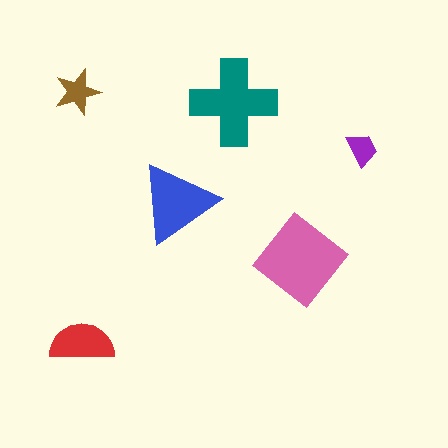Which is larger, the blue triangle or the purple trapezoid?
The blue triangle.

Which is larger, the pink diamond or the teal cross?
The pink diamond.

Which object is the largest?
The pink diamond.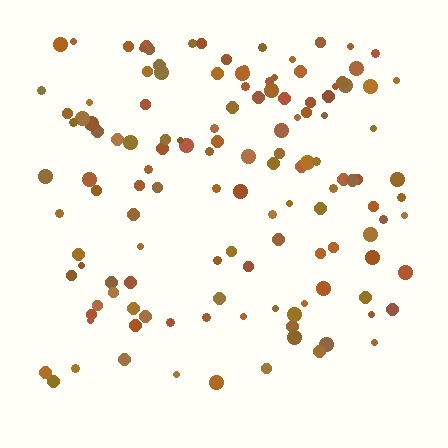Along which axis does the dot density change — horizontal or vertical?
Vertical.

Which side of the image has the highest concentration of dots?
The top.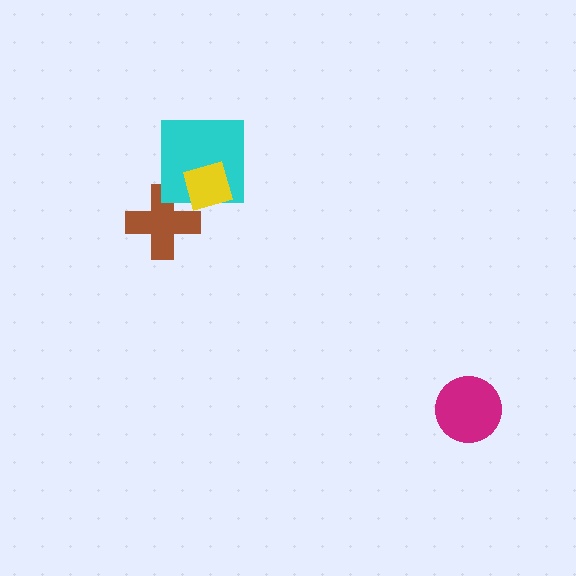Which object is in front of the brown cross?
The yellow diamond is in front of the brown cross.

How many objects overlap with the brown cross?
1 object overlaps with the brown cross.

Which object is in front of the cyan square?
The yellow diamond is in front of the cyan square.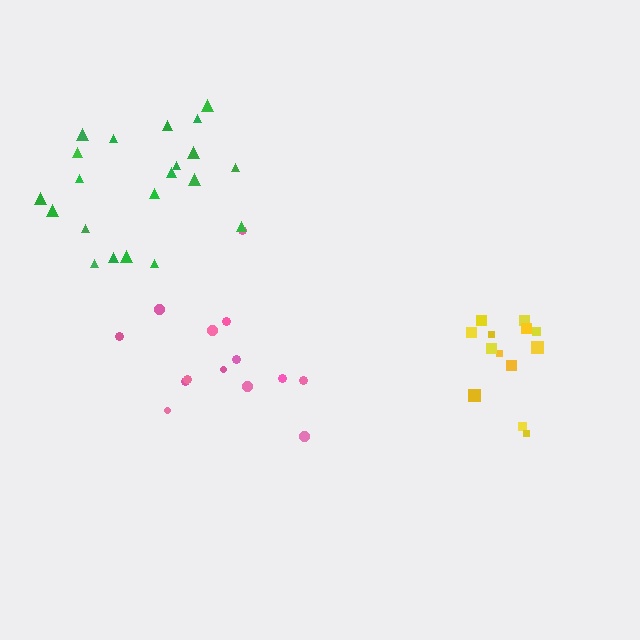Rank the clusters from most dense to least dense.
yellow, green, pink.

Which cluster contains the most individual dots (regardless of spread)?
Green (21).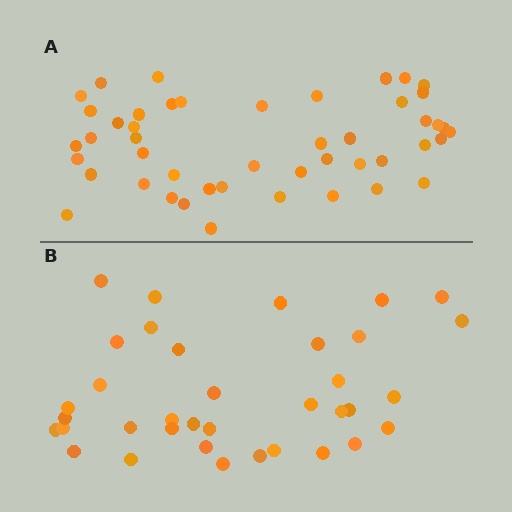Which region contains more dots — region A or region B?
Region A (the top region) has more dots.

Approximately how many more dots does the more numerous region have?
Region A has roughly 12 or so more dots than region B.